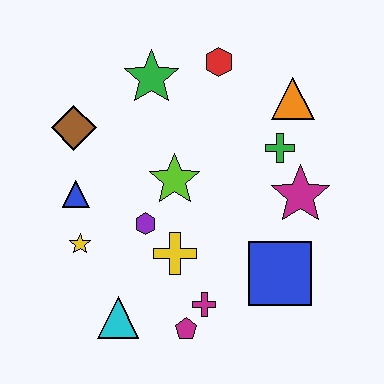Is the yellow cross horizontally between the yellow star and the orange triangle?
Yes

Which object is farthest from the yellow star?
The orange triangle is farthest from the yellow star.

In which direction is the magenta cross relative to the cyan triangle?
The magenta cross is to the right of the cyan triangle.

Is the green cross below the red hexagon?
Yes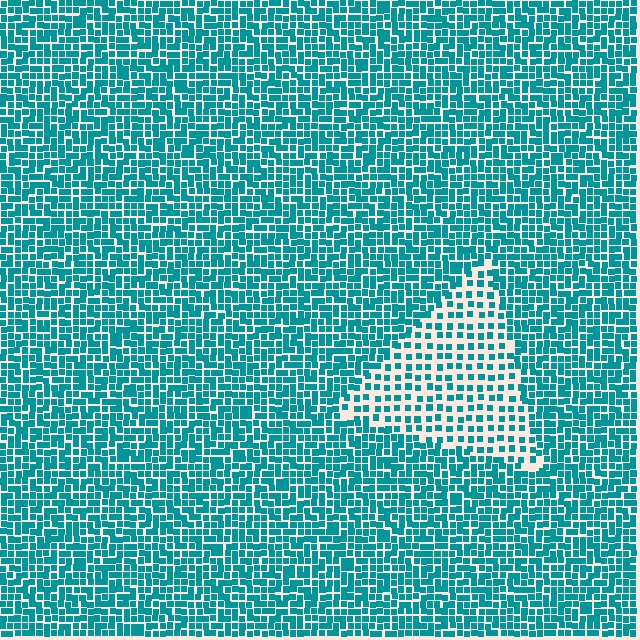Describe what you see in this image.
The image contains small teal elements arranged at two different densities. A triangle-shaped region is visible where the elements are less densely packed than the surrounding area.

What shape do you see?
I see a triangle.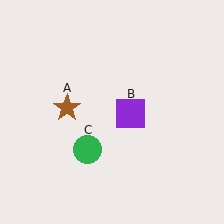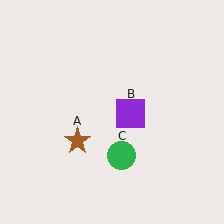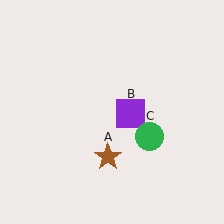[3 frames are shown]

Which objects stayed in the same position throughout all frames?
Purple square (object B) remained stationary.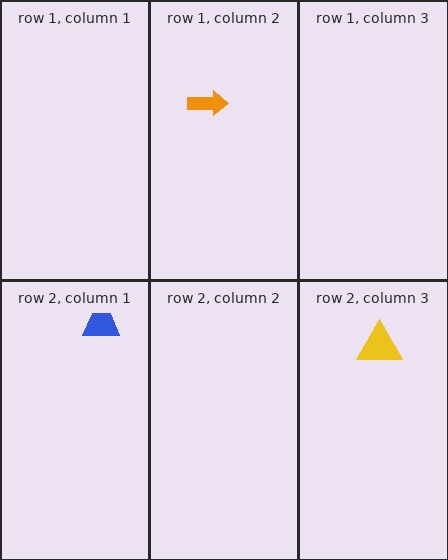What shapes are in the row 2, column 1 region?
The blue trapezoid.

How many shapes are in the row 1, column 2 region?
1.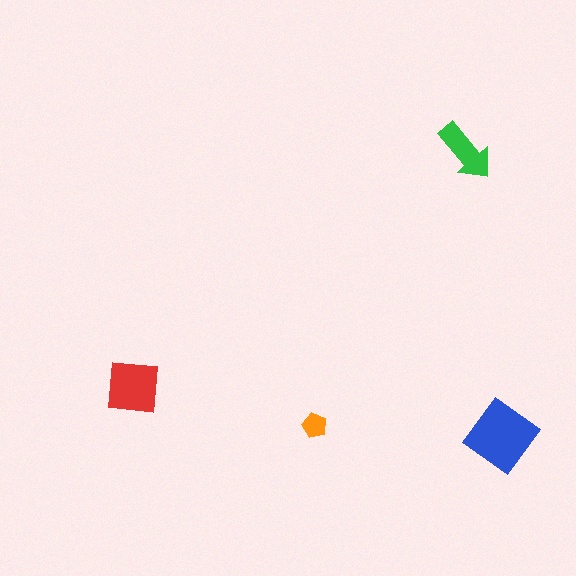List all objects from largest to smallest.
The blue diamond, the red square, the green arrow, the orange pentagon.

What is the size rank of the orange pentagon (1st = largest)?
4th.